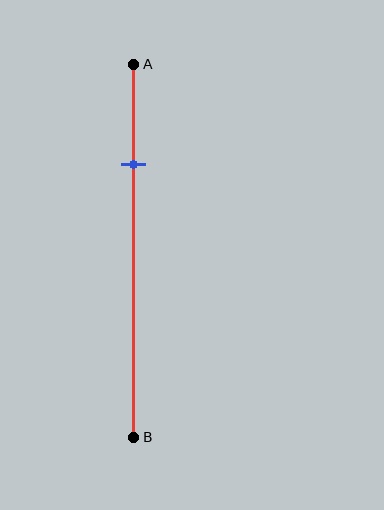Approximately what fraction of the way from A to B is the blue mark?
The blue mark is approximately 25% of the way from A to B.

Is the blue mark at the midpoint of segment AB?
No, the mark is at about 25% from A, not at the 50% midpoint.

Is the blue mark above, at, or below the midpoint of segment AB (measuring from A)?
The blue mark is above the midpoint of segment AB.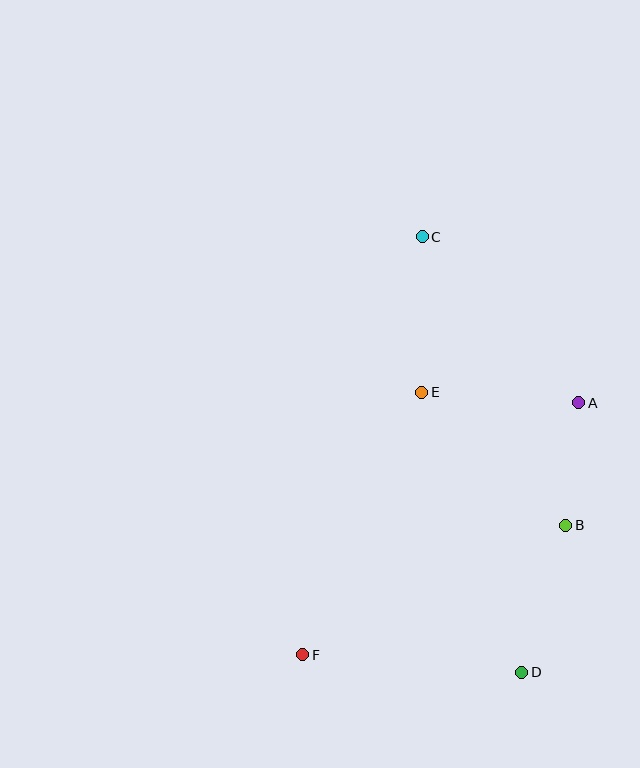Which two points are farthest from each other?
Points C and D are farthest from each other.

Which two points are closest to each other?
Points A and B are closest to each other.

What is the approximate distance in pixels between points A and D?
The distance between A and D is approximately 276 pixels.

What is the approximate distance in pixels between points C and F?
The distance between C and F is approximately 435 pixels.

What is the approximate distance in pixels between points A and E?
The distance between A and E is approximately 157 pixels.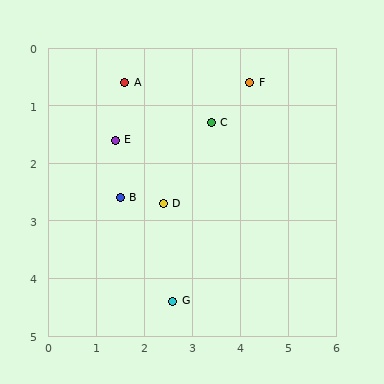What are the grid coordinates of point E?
Point E is at approximately (1.4, 1.6).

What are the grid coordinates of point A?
Point A is at approximately (1.6, 0.6).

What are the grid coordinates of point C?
Point C is at approximately (3.4, 1.3).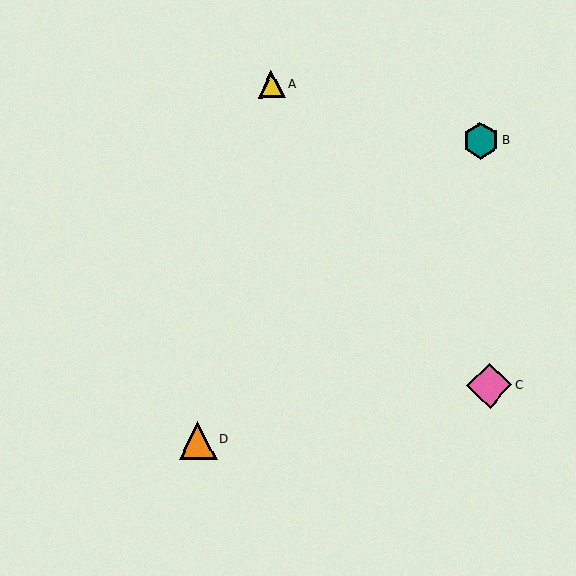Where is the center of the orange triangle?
The center of the orange triangle is at (198, 440).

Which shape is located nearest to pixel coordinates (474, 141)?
The teal hexagon (labeled B) at (481, 141) is nearest to that location.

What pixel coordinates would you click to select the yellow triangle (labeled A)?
Click at (271, 84) to select the yellow triangle A.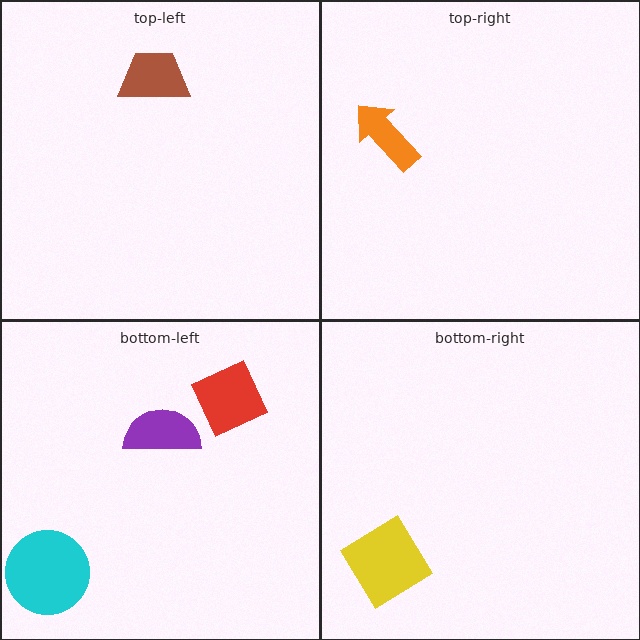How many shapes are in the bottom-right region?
1.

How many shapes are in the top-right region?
1.